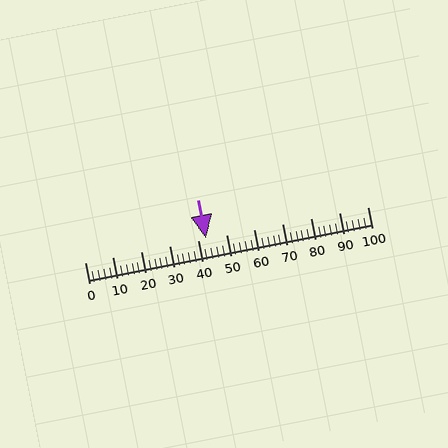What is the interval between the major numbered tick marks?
The major tick marks are spaced 10 units apart.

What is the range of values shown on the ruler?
The ruler shows values from 0 to 100.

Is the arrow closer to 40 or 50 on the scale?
The arrow is closer to 40.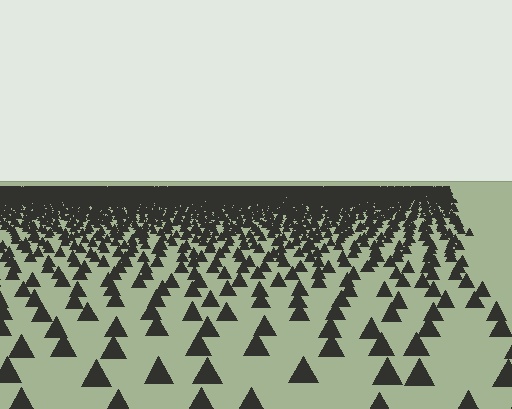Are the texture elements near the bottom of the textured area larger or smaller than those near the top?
Larger. Near the bottom, elements are closer to the viewer and appear at a bigger on-screen size.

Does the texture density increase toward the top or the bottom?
Density increases toward the top.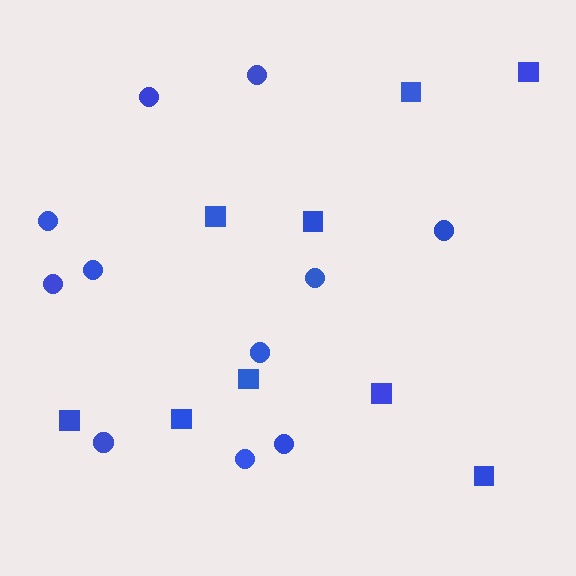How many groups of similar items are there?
There are 2 groups: one group of circles (11) and one group of squares (9).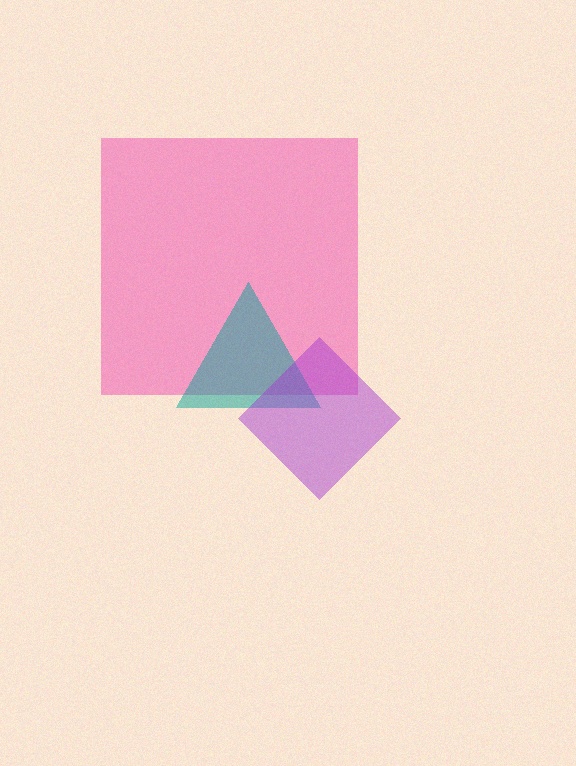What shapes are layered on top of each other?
The layered shapes are: a pink square, a teal triangle, a purple diamond.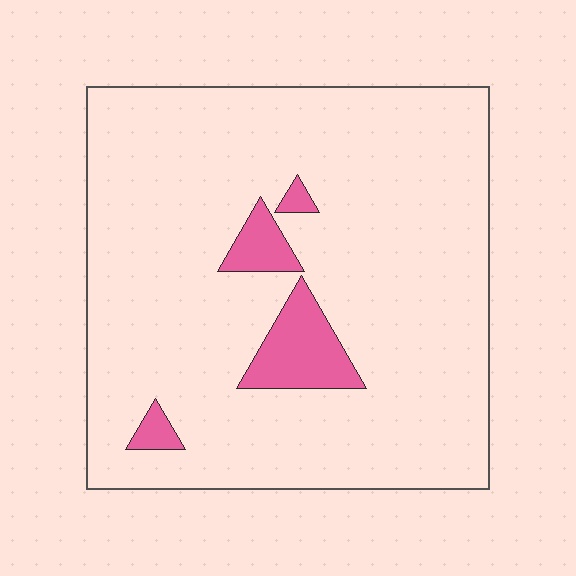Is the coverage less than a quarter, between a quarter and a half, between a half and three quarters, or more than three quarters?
Less than a quarter.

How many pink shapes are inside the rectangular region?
4.